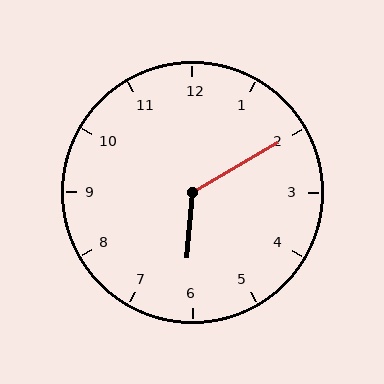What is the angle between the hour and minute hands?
Approximately 125 degrees.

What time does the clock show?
6:10.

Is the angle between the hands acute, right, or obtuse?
It is obtuse.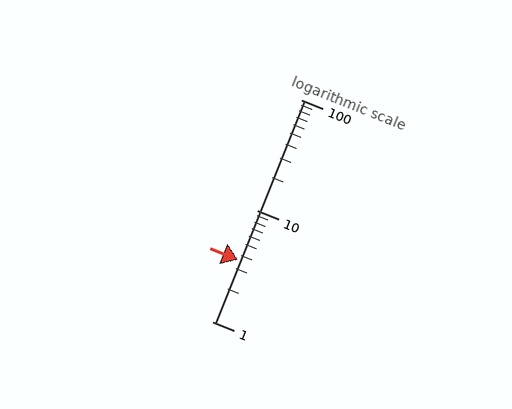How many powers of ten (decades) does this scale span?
The scale spans 2 decades, from 1 to 100.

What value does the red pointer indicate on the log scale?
The pointer indicates approximately 3.6.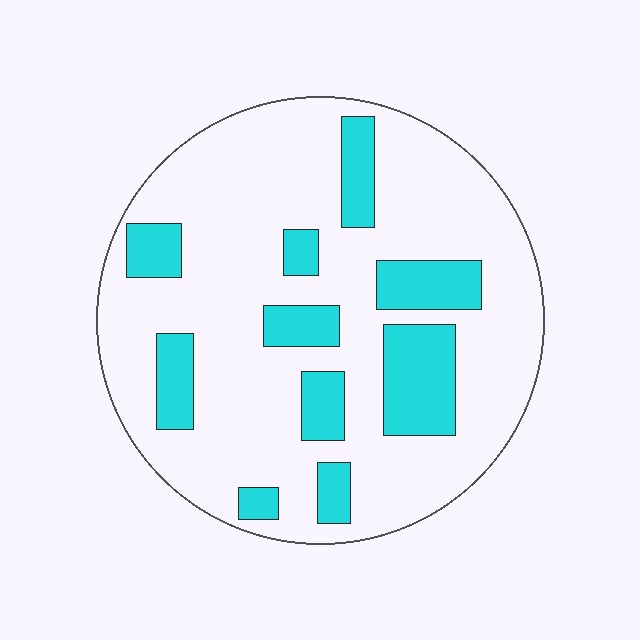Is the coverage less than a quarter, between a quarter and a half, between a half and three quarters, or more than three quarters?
Less than a quarter.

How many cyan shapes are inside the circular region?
10.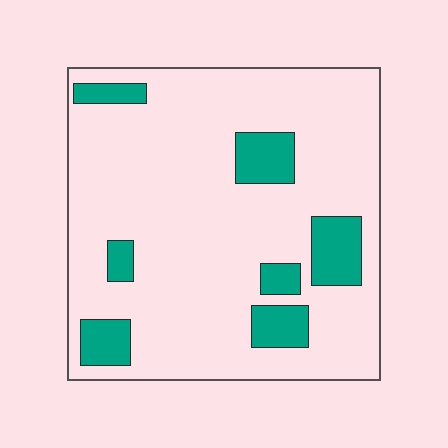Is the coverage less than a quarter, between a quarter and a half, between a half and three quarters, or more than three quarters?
Less than a quarter.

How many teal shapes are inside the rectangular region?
7.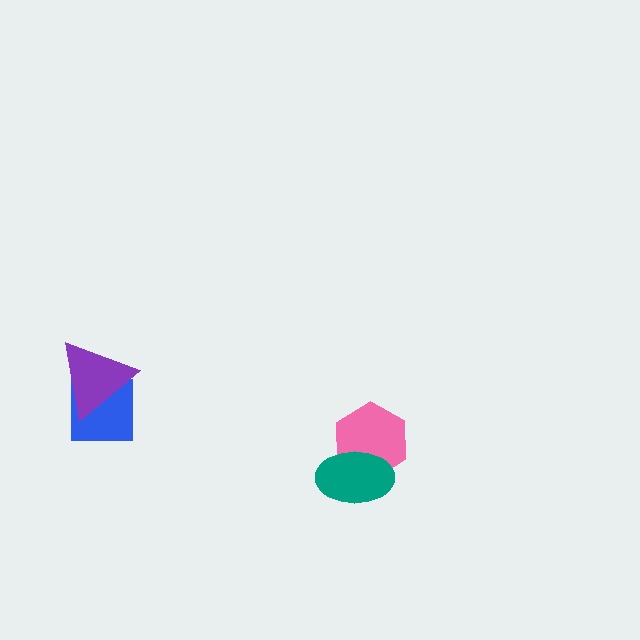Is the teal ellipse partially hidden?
No, no other shape covers it.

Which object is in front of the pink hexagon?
The teal ellipse is in front of the pink hexagon.